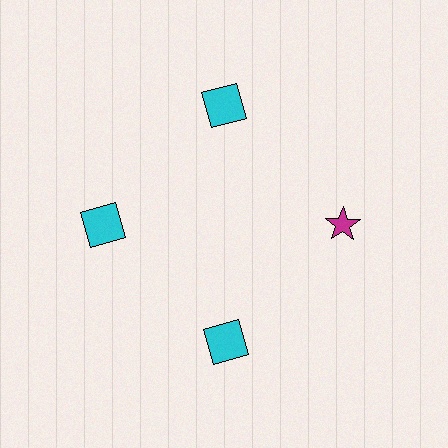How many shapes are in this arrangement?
There are 4 shapes arranged in a ring pattern.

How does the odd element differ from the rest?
It differs in both color (magenta instead of cyan) and shape (star instead of square).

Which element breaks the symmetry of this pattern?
The magenta star at roughly the 3 o'clock position breaks the symmetry. All other shapes are cyan squares.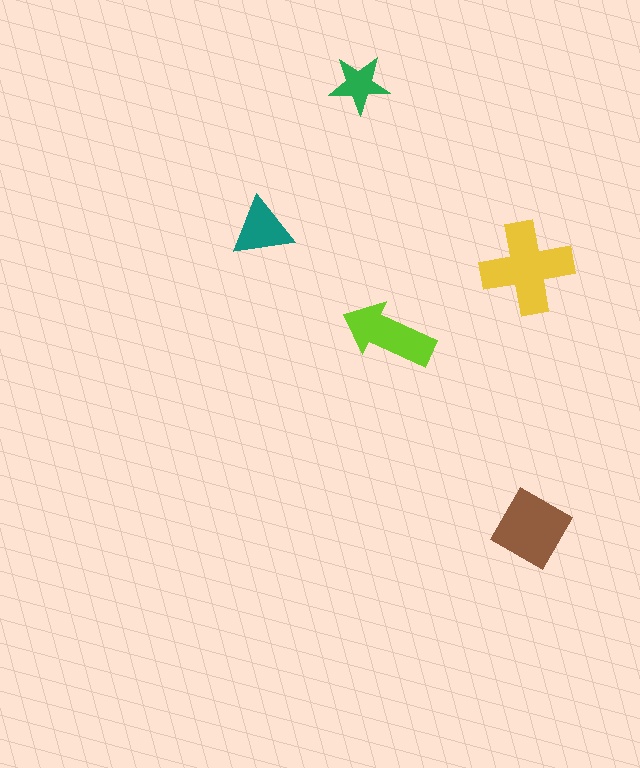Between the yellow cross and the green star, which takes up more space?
The yellow cross.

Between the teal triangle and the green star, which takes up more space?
The teal triangle.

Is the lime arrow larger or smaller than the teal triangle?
Larger.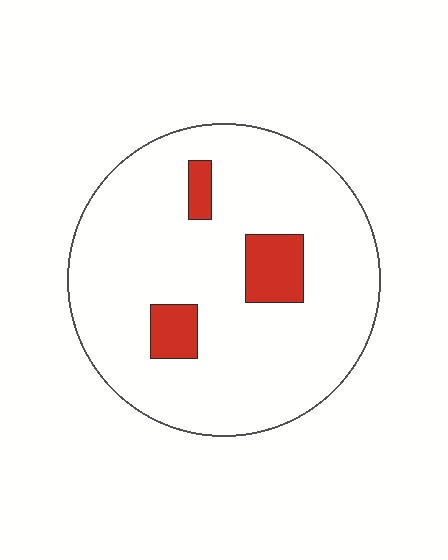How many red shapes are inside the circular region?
3.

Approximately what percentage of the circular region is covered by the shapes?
Approximately 10%.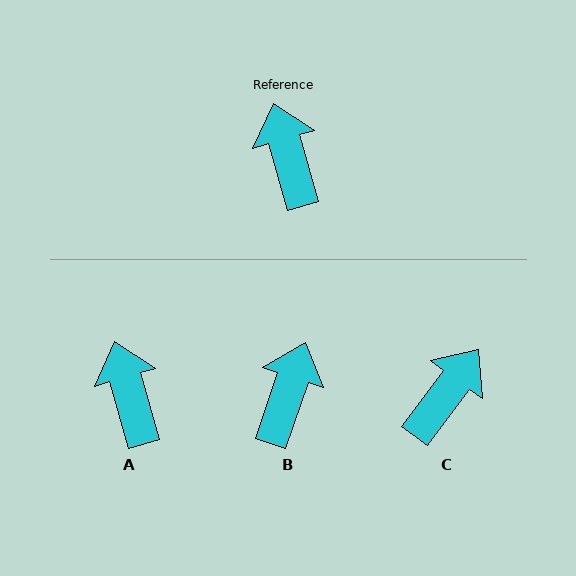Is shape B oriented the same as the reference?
No, it is off by about 35 degrees.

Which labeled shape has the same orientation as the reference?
A.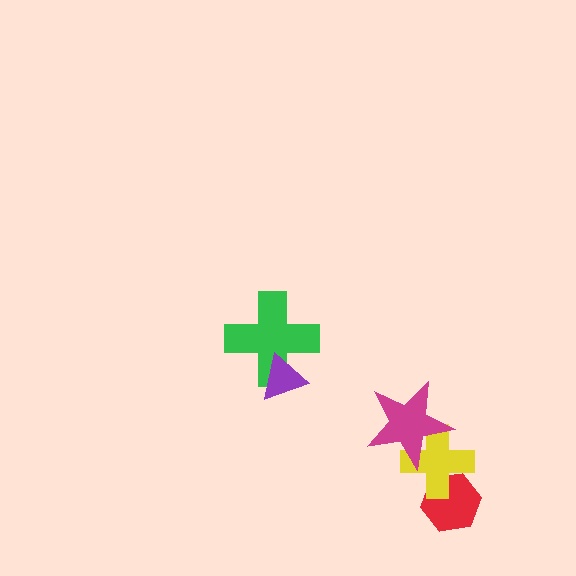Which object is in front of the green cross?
The purple triangle is in front of the green cross.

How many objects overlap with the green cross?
1 object overlaps with the green cross.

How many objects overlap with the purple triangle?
1 object overlaps with the purple triangle.